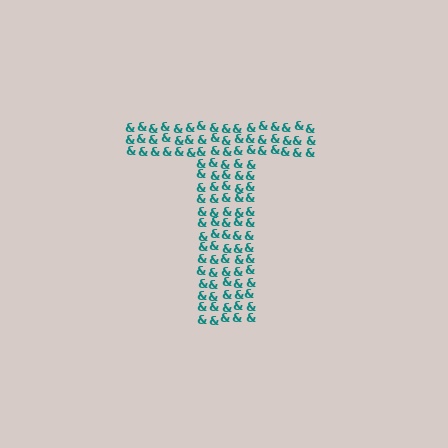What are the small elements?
The small elements are ampersands.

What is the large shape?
The large shape is the letter T.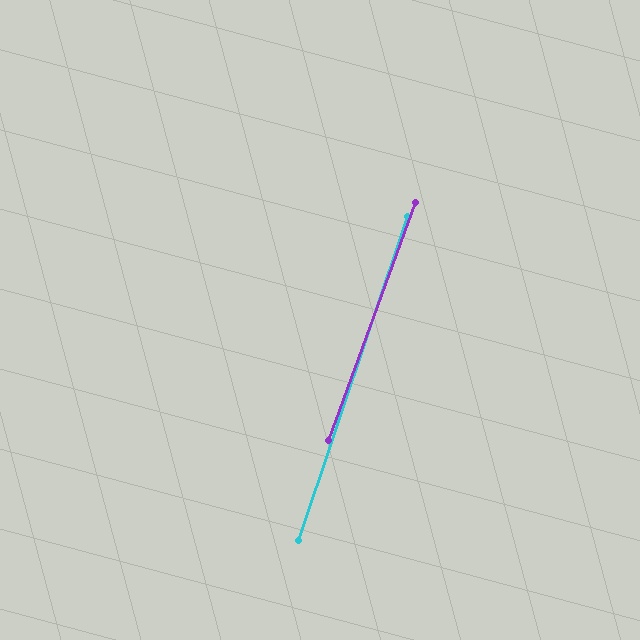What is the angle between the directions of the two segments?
Approximately 1 degree.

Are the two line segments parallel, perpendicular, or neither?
Parallel — their directions differ by only 1.4°.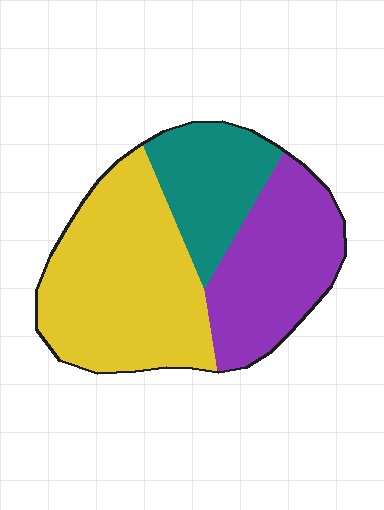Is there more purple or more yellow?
Yellow.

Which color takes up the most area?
Yellow, at roughly 45%.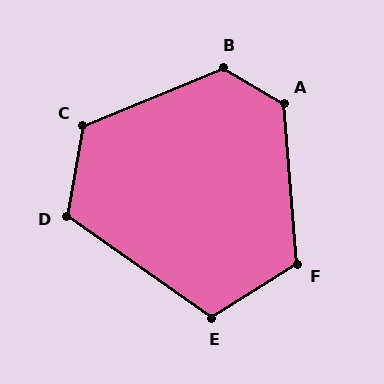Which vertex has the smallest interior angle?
E, at approximately 113 degrees.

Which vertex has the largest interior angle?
B, at approximately 128 degrees.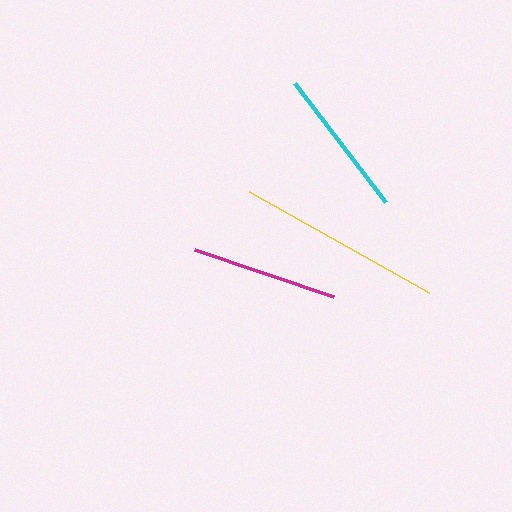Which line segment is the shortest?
The magenta line is the shortest at approximately 147 pixels.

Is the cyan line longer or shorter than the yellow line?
The yellow line is longer than the cyan line.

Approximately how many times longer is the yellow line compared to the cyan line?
The yellow line is approximately 1.4 times the length of the cyan line.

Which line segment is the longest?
The yellow line is the longest at approximately 206 pixels.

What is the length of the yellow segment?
The yellow segment is approximately 206 pixels long.